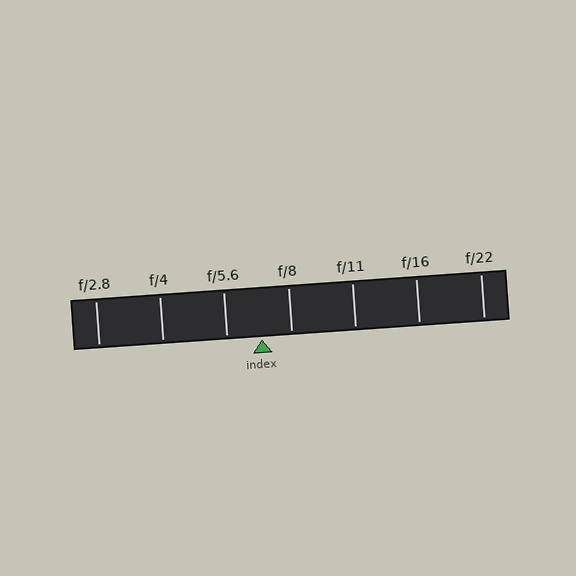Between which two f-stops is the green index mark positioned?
The index mark is between f/5.6 and f/8.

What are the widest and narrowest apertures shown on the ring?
The widest aperture shown is f/2.8 and the narrowest is f/22.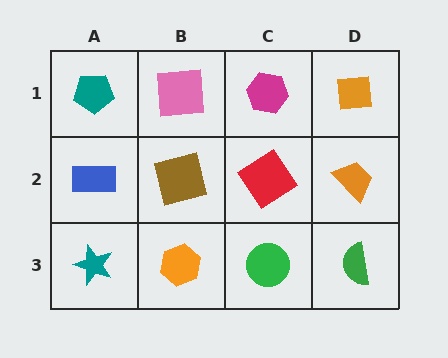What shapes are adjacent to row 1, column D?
An orange trapezoid (row 2, column D), a magenta hexagon (row 1, column C).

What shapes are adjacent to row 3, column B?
A brown square (row 2, column B), a teal star (row 3, column A), a green circle (row 3, column C).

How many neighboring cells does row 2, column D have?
3.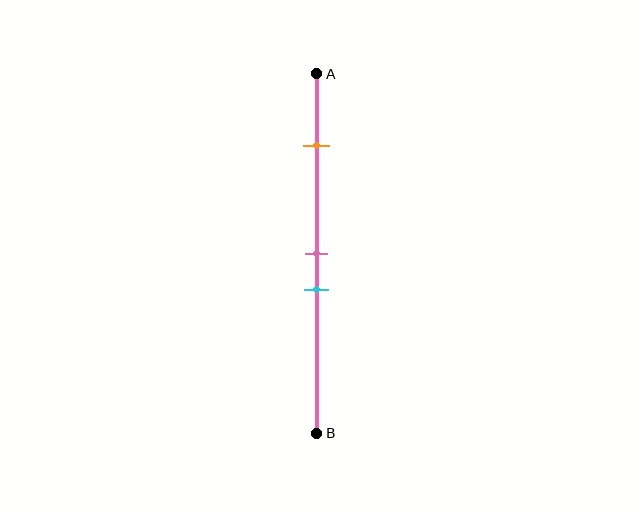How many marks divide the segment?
There are 3 marks dividing the segment.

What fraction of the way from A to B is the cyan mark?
The cyan mark is approximately 60% (0.6) of the way from A to B.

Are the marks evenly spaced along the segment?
No, the marks are not evenly spaced.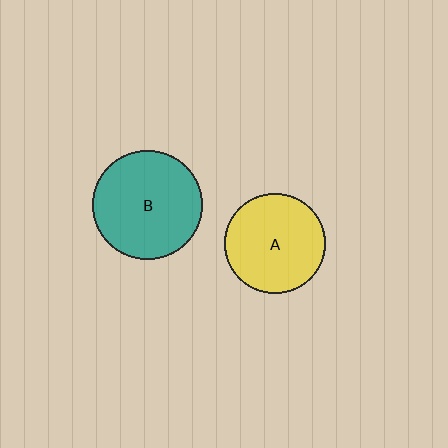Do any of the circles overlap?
No, none of the circles overlap.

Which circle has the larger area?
Circle B (teal).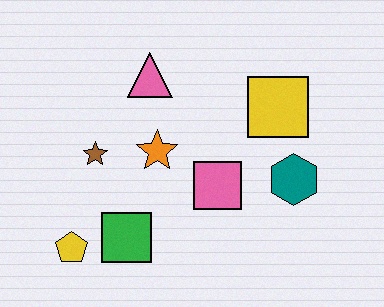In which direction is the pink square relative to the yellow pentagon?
The pink square is to the right of the yellow pentagon.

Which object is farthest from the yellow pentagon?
The yellow square is farthest from the yellow pentagon.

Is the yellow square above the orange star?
Yes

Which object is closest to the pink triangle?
The orange star is closest to the pink triangle.